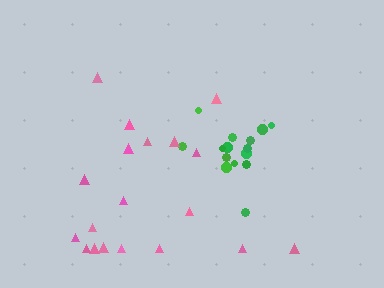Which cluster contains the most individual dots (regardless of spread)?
Pink (19).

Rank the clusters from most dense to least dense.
green, pink.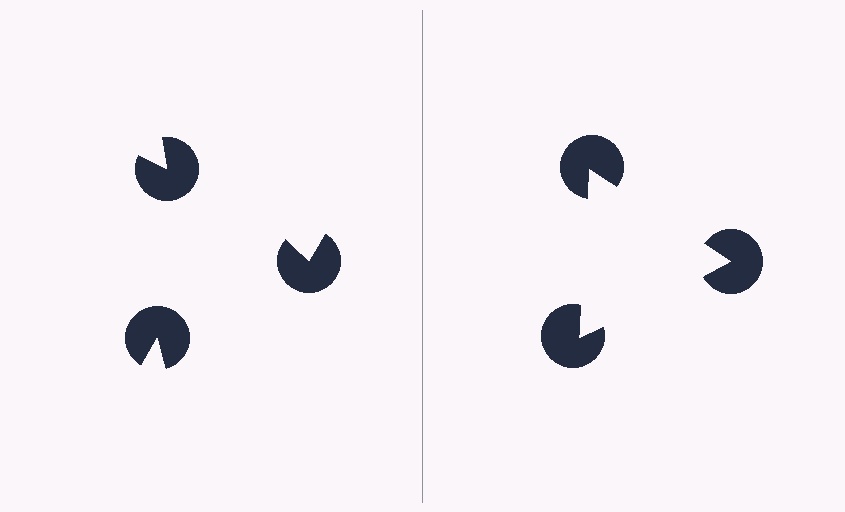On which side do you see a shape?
An illusory triangle appears on the right side. On the left side the wedge cuts are rotated, so no coherent shape forms.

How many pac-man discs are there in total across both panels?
6 — 3 on each side.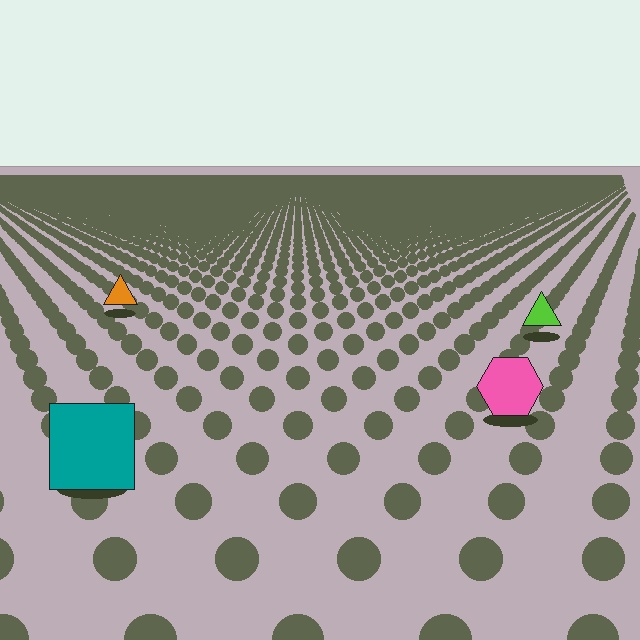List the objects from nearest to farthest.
From nearest to farthest: the teal square, the pink hexagon, the lime triangle, the orange triangle.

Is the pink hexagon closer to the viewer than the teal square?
No. The teal square is closer — you can tell from the texture gradient: the ground texture is coarser near it.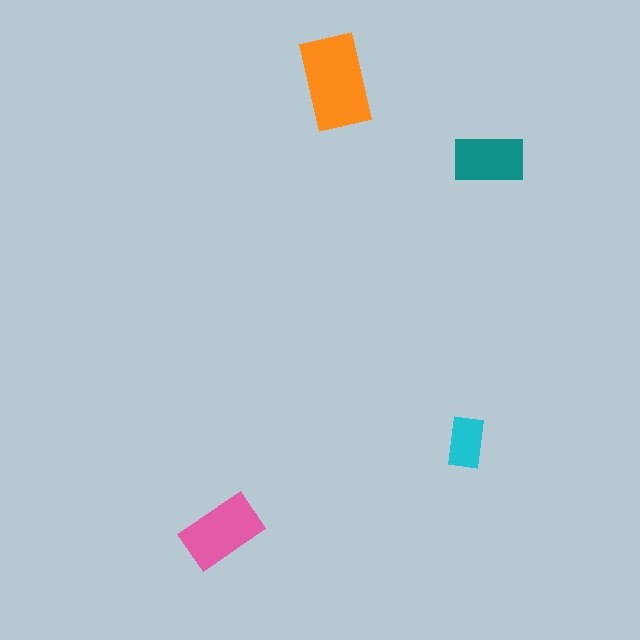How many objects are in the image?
There are 4 objects in the image.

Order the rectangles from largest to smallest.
the orange one, the pink one, the teal one, the cyan one.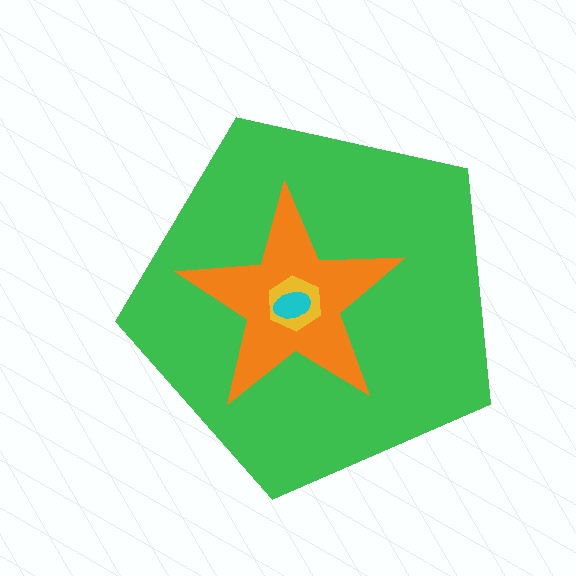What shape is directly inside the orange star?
The yellow hexagon.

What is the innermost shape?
The cyan ellipse.